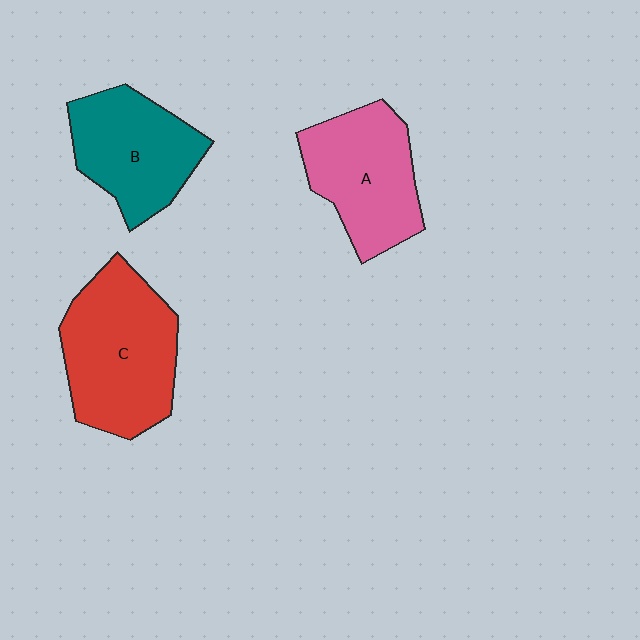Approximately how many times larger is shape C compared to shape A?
Approximately 1.2 times.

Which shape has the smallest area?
Shape B (teal).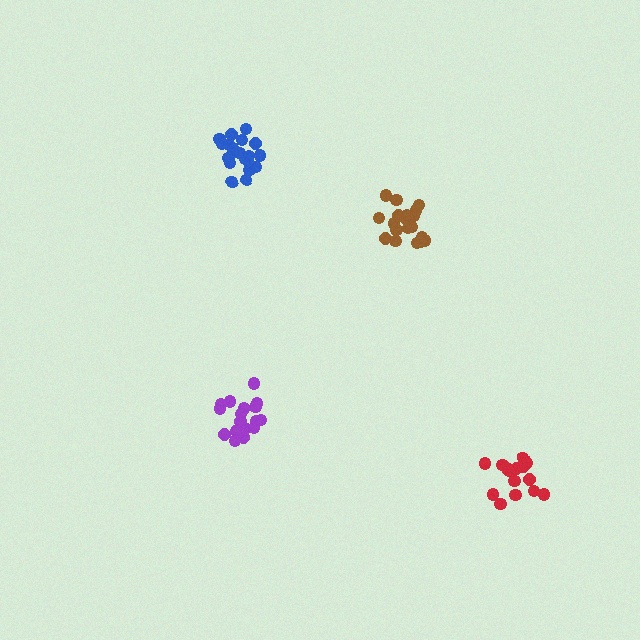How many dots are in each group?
Group 1: 15 dots, Group 2: 19 dots, Group 3: 19 dots, Group 4: 20 dots (73 total).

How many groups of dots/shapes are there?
There are 4 groups.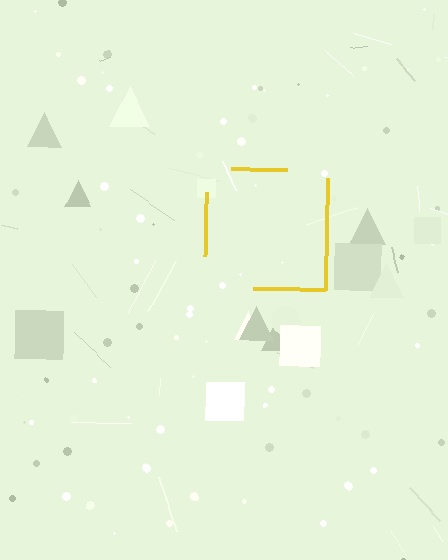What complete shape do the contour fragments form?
The contour fragments form a square.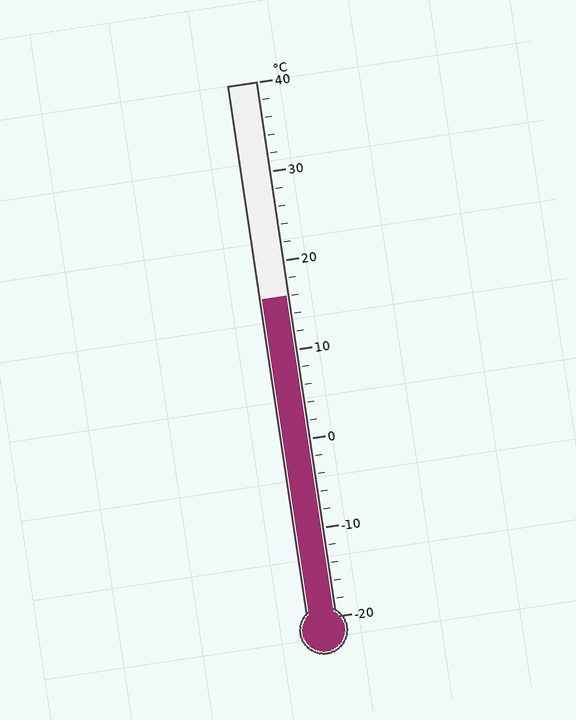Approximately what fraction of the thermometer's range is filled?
The thermometer is filled to approximately 60% of its range.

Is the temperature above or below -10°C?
The temperature is above -10°C.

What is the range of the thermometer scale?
The thermometer scale ranges from -20°C to 40°C.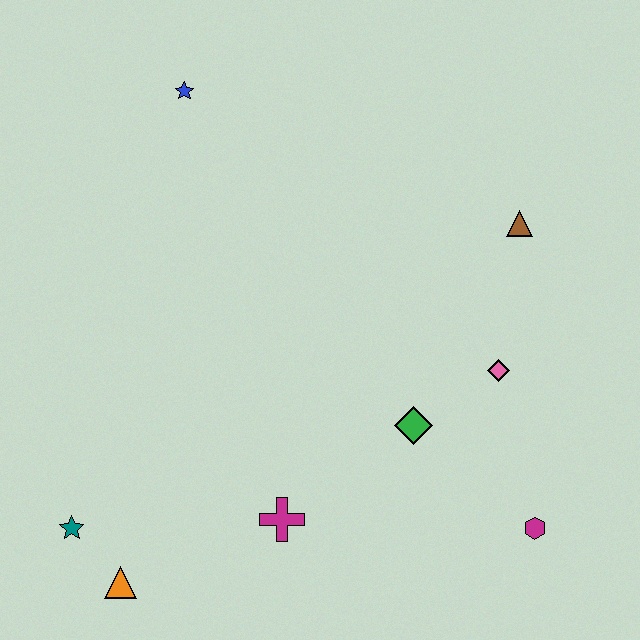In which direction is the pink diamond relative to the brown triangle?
The pink diamond is below the brown triangle.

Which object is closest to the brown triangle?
The pink diamond is closest to the brown triangle.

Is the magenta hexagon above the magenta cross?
No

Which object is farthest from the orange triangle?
The brown triangle is farthest from the orange triangle.